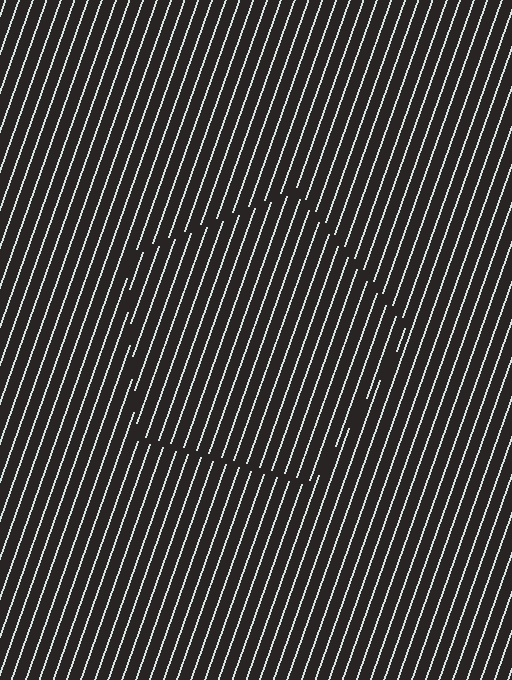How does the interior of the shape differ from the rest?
The interior of the shape contains the same grating, shifted by half a period — the contour is defined by the phase discontinuity where line-ends from the inner and outer gratings abut.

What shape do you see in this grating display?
An illusory pentagon. The interior of the shape contains the same grating, shifted by half a period — the contour is defined by the phase discontinuity where line-ends from the inner and outer gratings abut.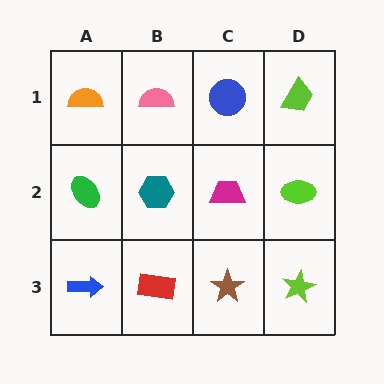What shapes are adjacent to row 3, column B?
A teal hexagon (row 2, column B), a blue arrow (row 3, column A), a brown star (row 3, column C).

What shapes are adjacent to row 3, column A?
A green ellipse (row 2, column A), a red rectangle (row 3, column B).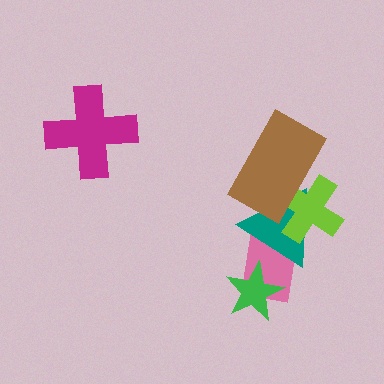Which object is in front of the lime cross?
The brown rectangle is in front of the lime cross.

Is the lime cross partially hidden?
Yes, it is partially covered by another shape.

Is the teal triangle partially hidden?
Yes, it is partially covered by another shape.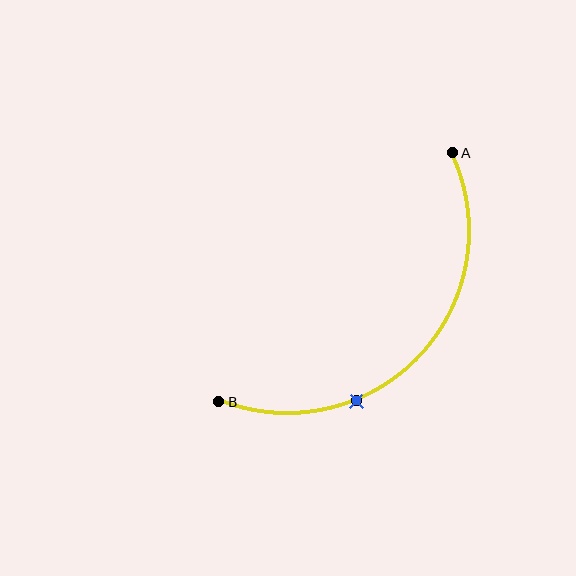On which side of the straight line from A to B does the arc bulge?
The arc bulges below and to the right of the straight line connecting A and B.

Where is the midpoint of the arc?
The arc midpoint is the point on the curve farthest from the straight line joining A and B. It sits below and to the right of that line.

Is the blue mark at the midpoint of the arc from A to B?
No. The blue mark lies on the arc but is closer to endpoint B. The arc midpoint would be at the point on the curve equidistant along the arc from both A and B.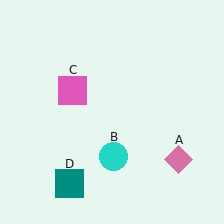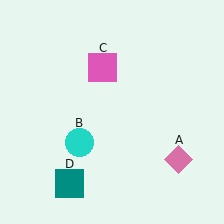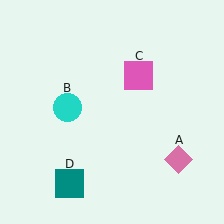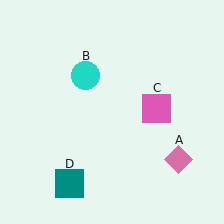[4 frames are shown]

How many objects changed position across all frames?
2 objects changed position: cyan circle (object B), pink square (object C).